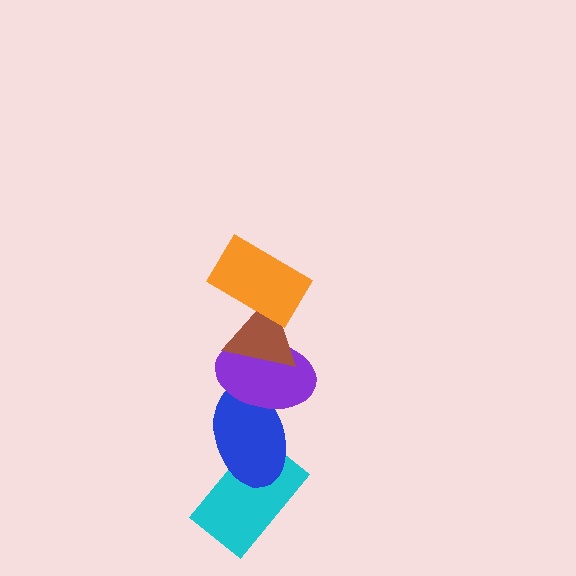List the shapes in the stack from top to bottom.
From top to bottom: the orange rectangle, the brown triangle, the purple ellipse, the blue ellipse, the cyan rectangle.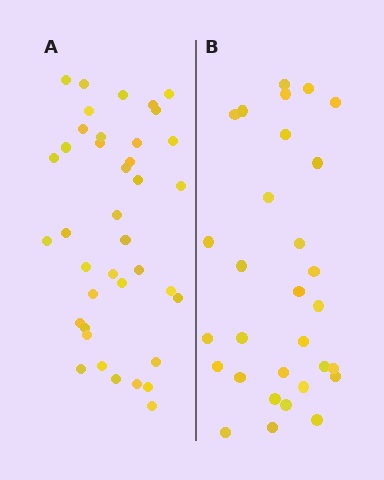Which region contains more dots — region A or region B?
Region A (the left region) has more dots.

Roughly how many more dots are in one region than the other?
Region A has roughly 8 or so more dots than region B.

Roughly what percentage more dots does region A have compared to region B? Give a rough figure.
About 30% more.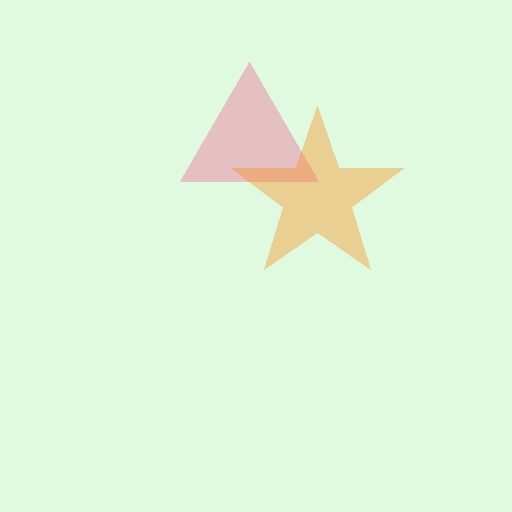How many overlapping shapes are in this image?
There are 2 overlapping shapes in the image.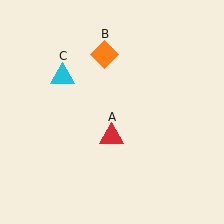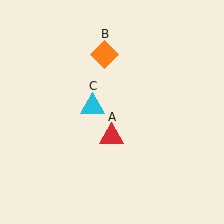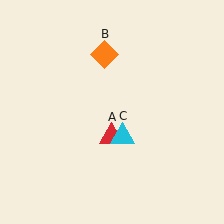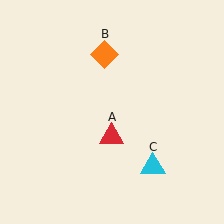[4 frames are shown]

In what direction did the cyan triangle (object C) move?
The cyan triangle (object C) moved down and to the right.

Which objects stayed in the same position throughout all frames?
Red triangle (object A) and orange diamond (object B) remained stationary.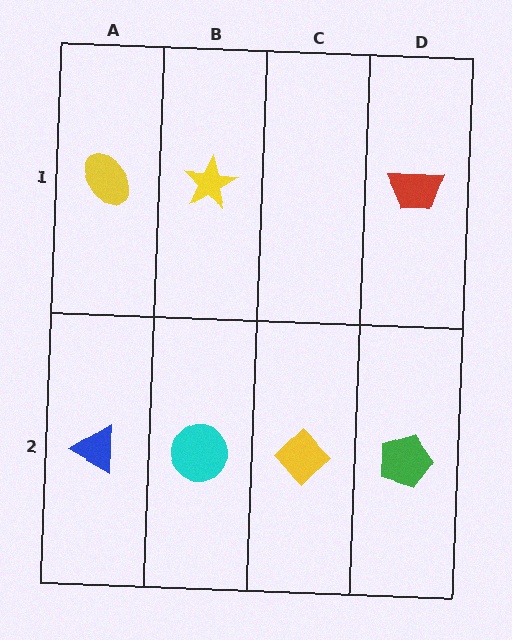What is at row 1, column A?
A yellow ellipse.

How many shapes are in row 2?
4 shapes.